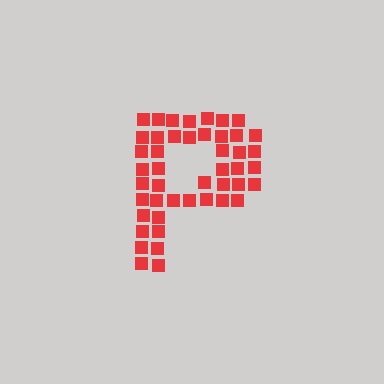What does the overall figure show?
The overall figure shows the letter P.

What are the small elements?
The small elements are squares.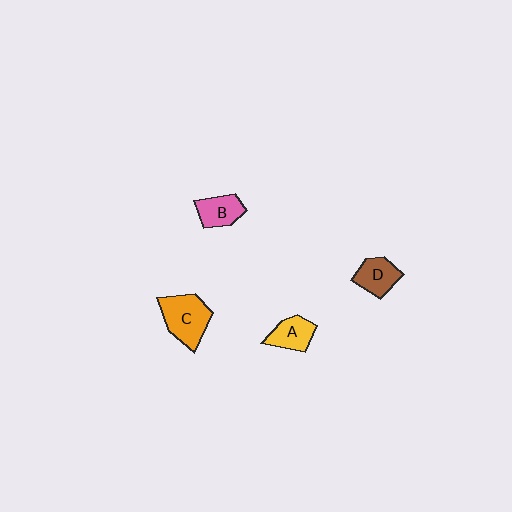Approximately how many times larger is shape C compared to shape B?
Approximately 1.6 times.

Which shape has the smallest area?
Shape A (yellow).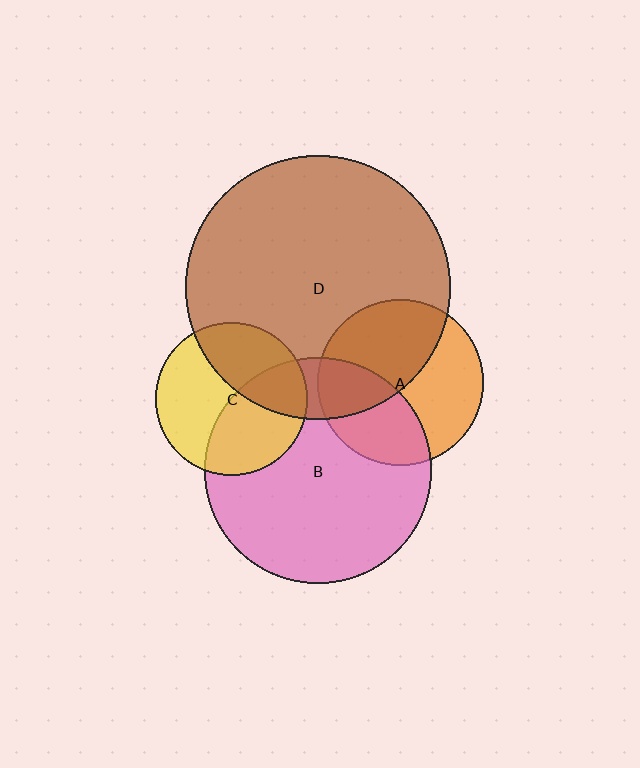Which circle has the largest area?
Circle D (brown).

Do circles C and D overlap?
Yes.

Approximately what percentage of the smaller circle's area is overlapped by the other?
Approximately 35%.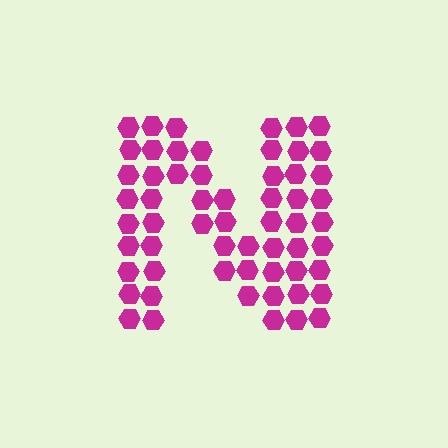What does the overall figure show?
The overall figure shows the letter N.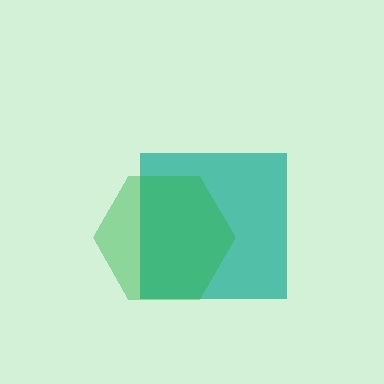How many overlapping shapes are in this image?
There are 2 overlapping shapes in the image.